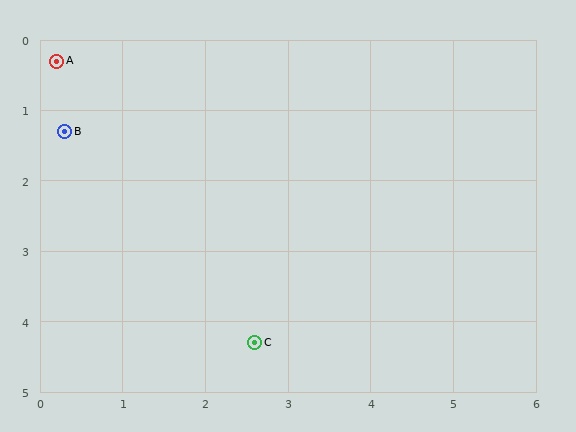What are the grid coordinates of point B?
Point B is at approximately (0.3, 1.3).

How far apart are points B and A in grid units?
Points B and A are about 1.0 grid units apart.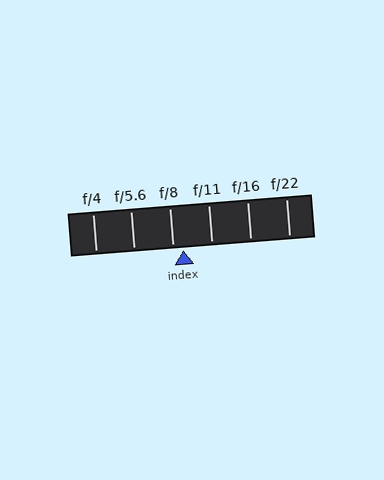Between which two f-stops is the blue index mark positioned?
The index mark is between f/8 and f/11.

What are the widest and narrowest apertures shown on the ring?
The widest aperture shown is f/4 and the narrowest is f/22.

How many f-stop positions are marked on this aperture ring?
There are 6 f-stop positions marked.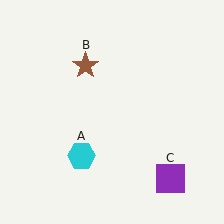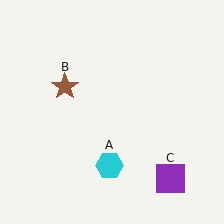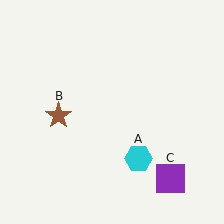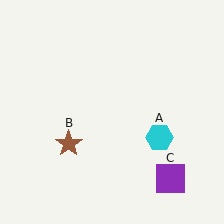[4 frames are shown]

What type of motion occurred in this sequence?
The cyan hexagon (object A), brown star (object B) rotated counterclockwise around the center of the scene.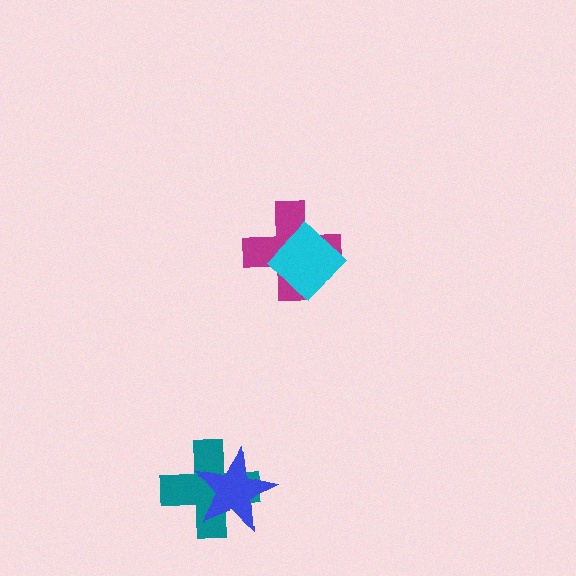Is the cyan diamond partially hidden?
No, no other shape covers it.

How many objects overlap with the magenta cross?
1 object overlaps with the magenta cross.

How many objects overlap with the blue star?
1 object overlaps with the blue star.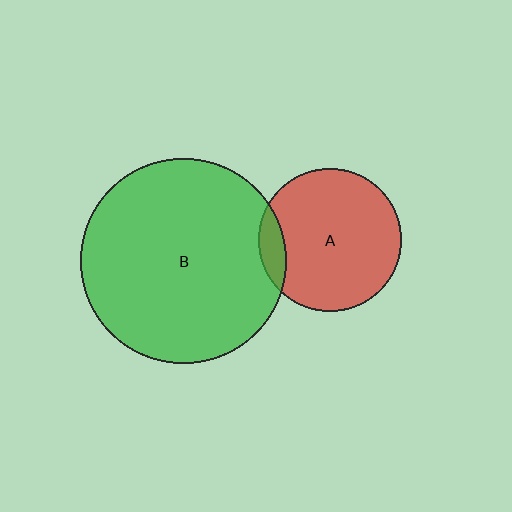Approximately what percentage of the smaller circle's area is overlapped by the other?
Approximately 10%.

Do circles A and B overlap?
Yes.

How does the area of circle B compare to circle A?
Approximately 2.1 times.